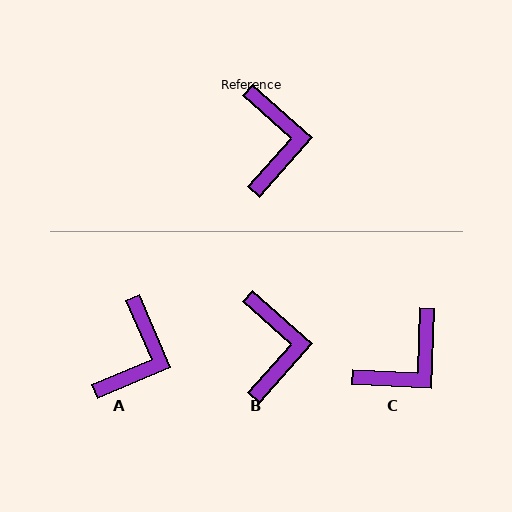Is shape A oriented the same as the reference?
No, it is off by about 25 degrees.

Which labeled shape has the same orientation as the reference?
B.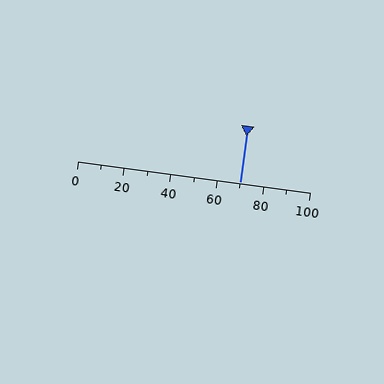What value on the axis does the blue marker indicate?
The marker indicates approximately 70.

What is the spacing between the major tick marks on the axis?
The major ticks are spaced 20 apart.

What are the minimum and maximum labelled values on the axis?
The axis runs from 0 to 100.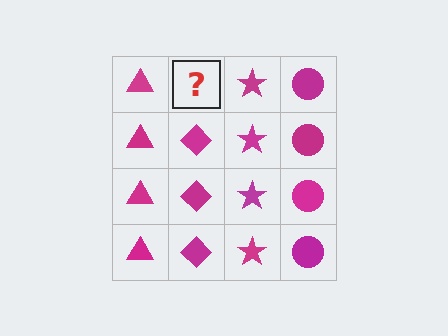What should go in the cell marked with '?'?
The missing cell should contain a magenta diamond.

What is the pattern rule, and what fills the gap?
The rule is that each column has a consistent shape. The gap should be filled with a magenta diamond.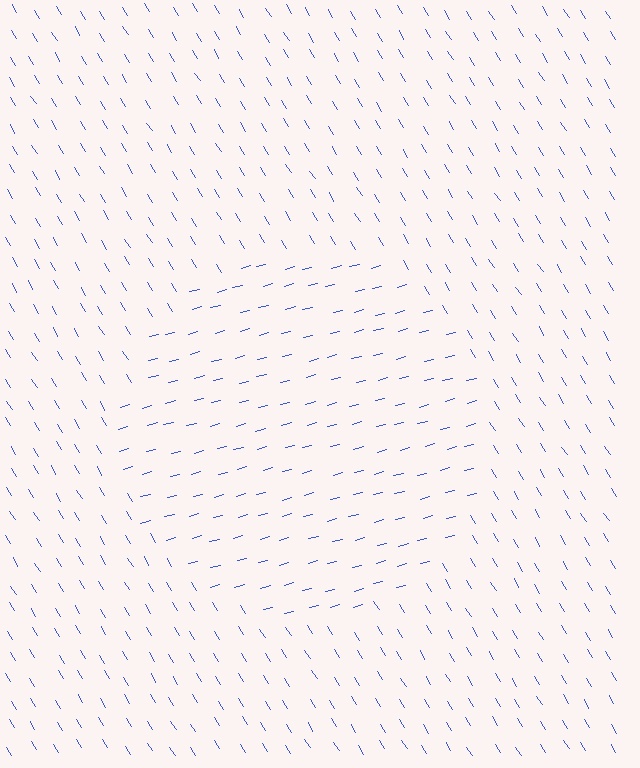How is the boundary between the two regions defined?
The boundary is defined purely by a change in line orientation (approximately 73 degrees difference). All lines are the same color and thickness.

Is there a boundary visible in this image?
Yes, there is a texture boundary formed by a change in line orientation.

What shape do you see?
I see a circle.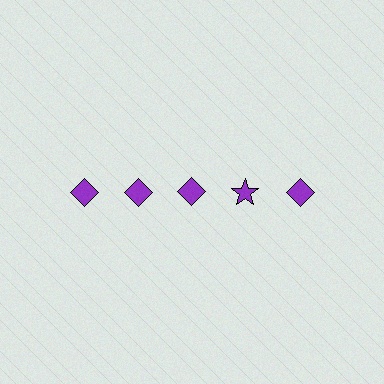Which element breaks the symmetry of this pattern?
The purple star in the top row, second from right column breaks the symmetry. All other shapes are purple diamonds.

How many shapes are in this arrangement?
There are 5 shapes arranged in a grid pattern.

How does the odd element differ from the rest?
It has a different shape: star instead of diamond.